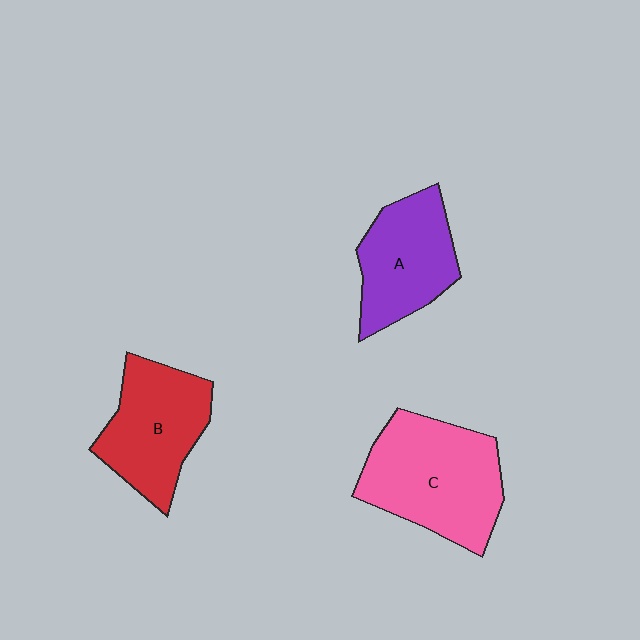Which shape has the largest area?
Shape C (pink).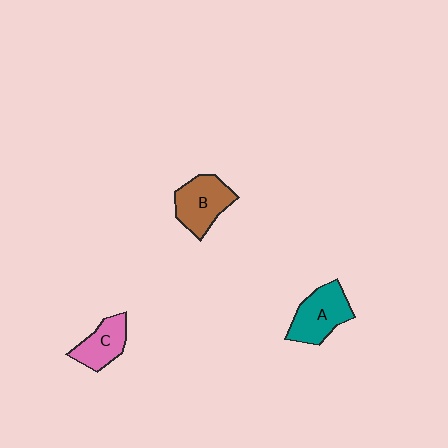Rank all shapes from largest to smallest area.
From largest to smallest: A (teal), B (brown), C (pink).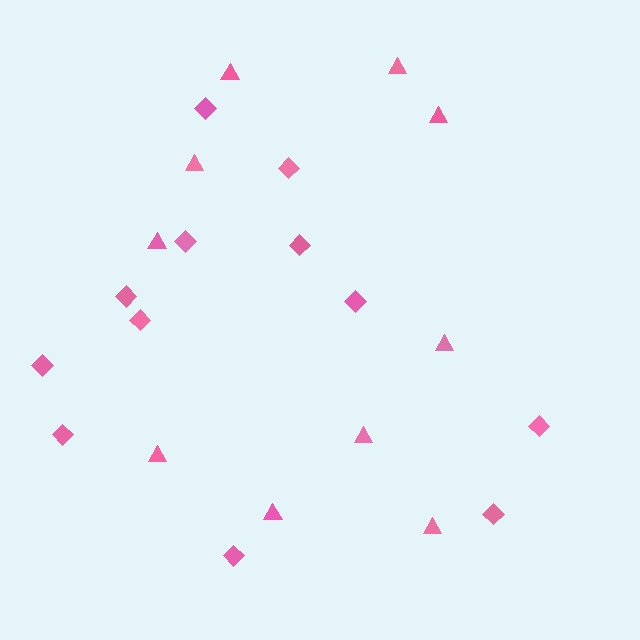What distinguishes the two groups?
There are 2 groups: one group of diamonds (12) and one group of triangles (10).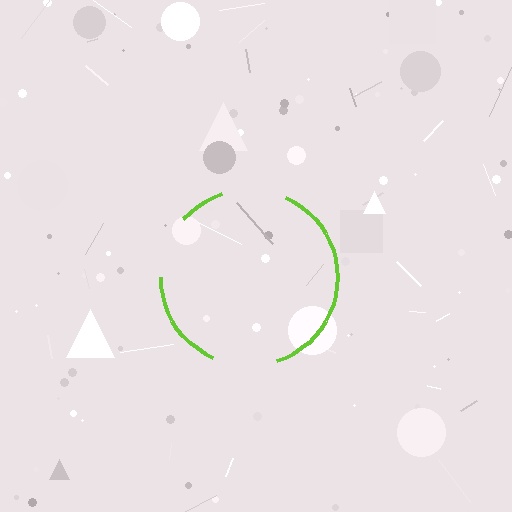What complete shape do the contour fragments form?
The contour fragments form a circle.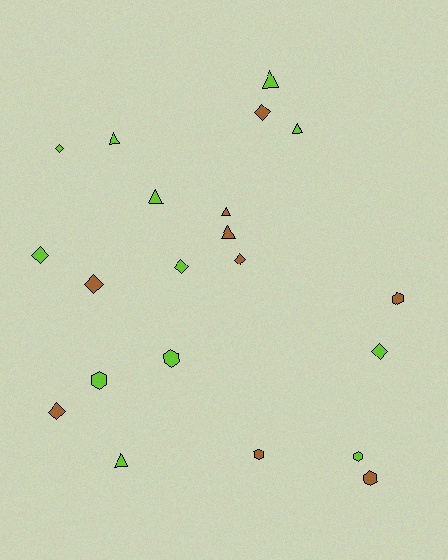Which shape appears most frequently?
Diamond, with 8 objects.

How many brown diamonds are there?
There are 4 brown diamonds.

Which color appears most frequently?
Lime, with 12 objects.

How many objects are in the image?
There are 21 objects.